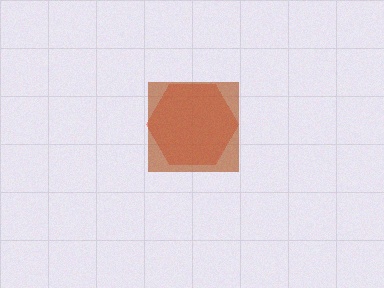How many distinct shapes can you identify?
There are 2 distinct shapes: a red hexagon, a brown square.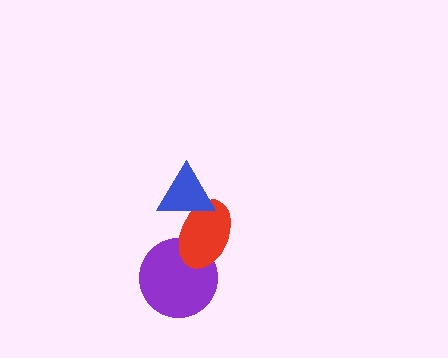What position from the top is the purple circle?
The purple circle is 3rd from the top.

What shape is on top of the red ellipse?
The blue triangle is on top of the red ellipse.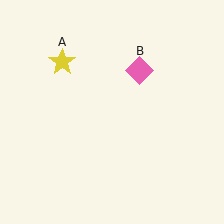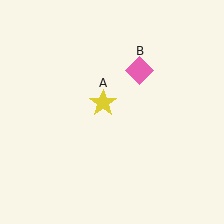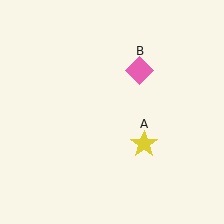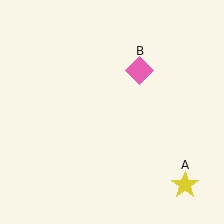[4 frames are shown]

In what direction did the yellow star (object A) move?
The yellow star (object A) moved down and to the right.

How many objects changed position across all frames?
1 object changed position: yellow star (object A).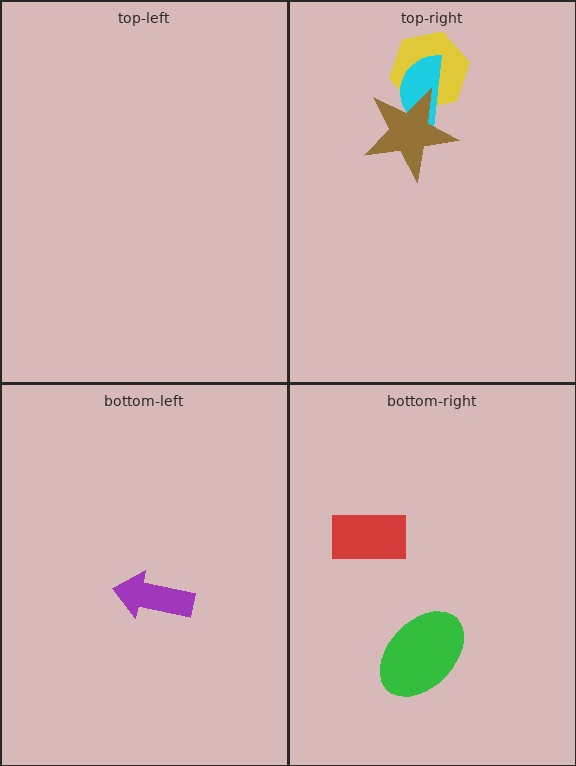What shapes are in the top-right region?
The yellow hexagon, the cyan semicircle, the brown star.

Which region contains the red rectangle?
The bottom-right region.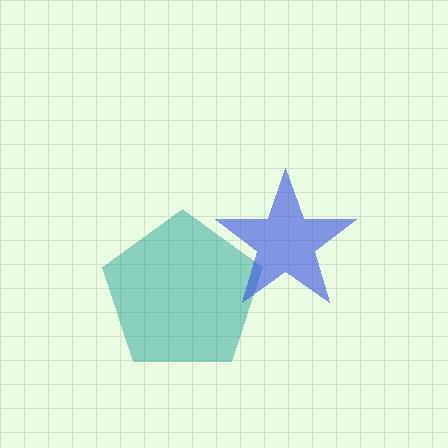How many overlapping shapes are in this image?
There are 2 overlapping shapes in the image.